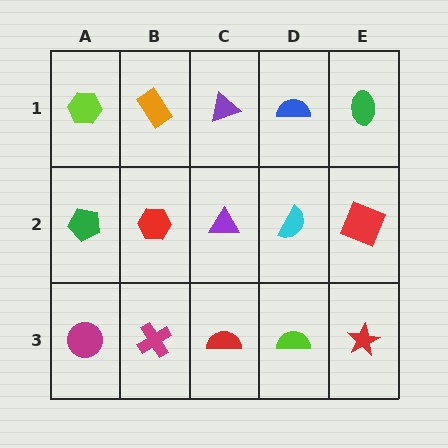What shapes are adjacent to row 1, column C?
A purple triangle (row 2, column C), an orange rectangle (row 1, column B), a blue semicircle (row 1, column D).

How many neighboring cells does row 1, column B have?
3.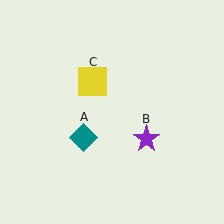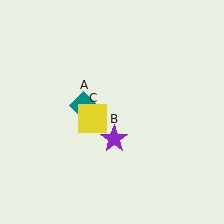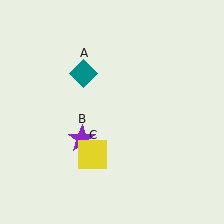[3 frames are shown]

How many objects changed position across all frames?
3 objects changed position: teal diamond (object A), purple star (object B), yellow square (object C).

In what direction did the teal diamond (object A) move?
The teal diamond (object A) moved up.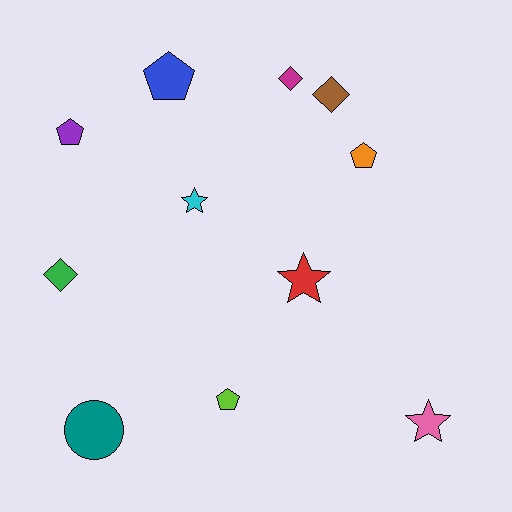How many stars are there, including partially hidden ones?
There are 3 stars.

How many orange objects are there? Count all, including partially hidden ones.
There is 1 orange object.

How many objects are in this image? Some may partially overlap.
There are 11 objects.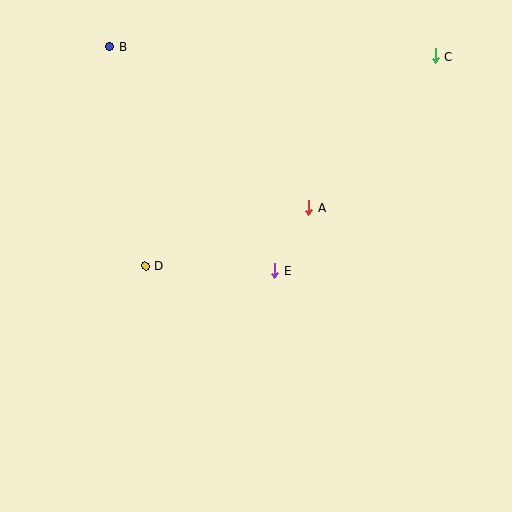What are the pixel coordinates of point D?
Point D is at (145, 266).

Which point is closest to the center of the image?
Point E at (274, 271) is closest to the center.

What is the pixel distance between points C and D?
The distance between C and D is 358 pixels.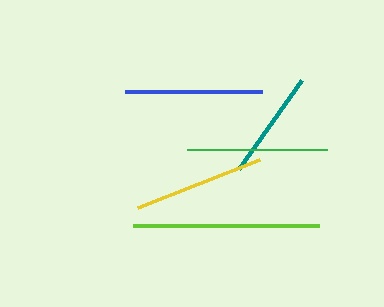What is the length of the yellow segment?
The yellow segment is approximately 130 pixels long.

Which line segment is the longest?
The lime line is the longest at approximately 186 pixels.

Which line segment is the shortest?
The teal line is the shortest at approximately 109 pixels.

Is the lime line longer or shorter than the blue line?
The lime line is longer than the blue line.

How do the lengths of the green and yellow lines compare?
The green and yellow lines are approximately the same length.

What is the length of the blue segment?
The blue segment is approximately 137 pixels long.